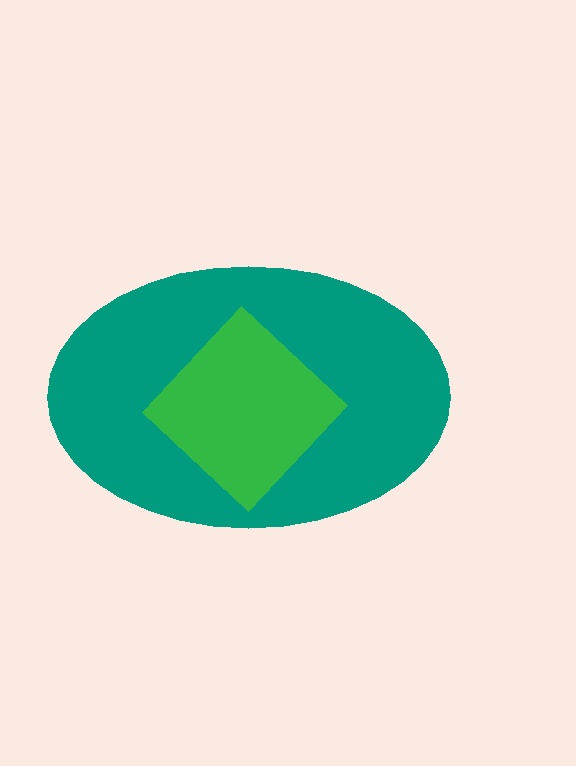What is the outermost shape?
The teal ellipse.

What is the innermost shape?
The green diamond.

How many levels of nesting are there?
2.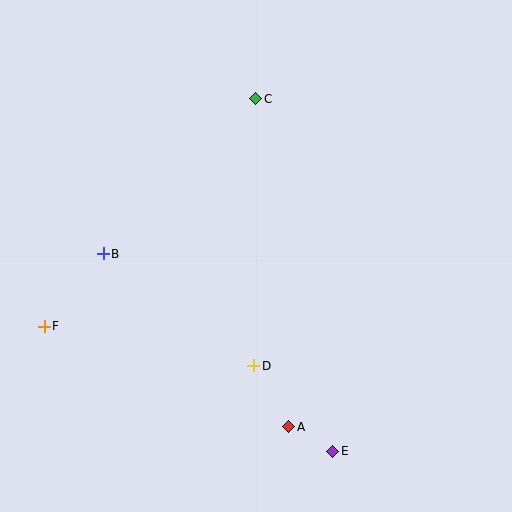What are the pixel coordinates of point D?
Point D is at (254, 366).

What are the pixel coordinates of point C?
Point C is at (256, 99).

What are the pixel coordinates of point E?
Point E is at (333, 451).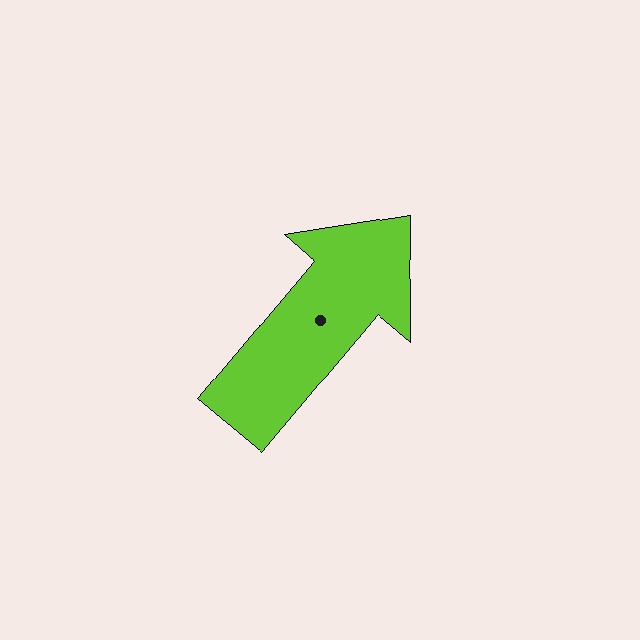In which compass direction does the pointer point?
Northeast.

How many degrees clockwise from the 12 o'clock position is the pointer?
Approximately 40 degrees.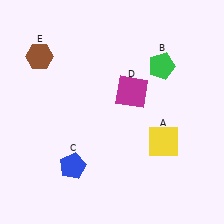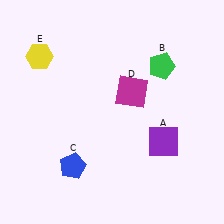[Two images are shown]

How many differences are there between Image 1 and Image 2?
There are 2 differences between the two images.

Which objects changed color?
A changed from yellow to purple. E changed from brown to yellow.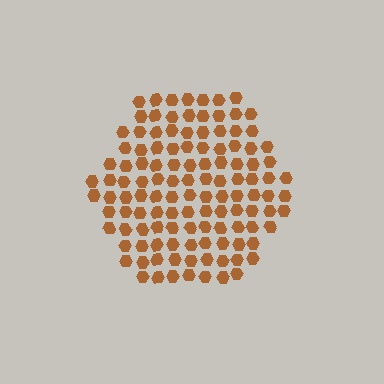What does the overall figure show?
The overall figure shows a hexagon.